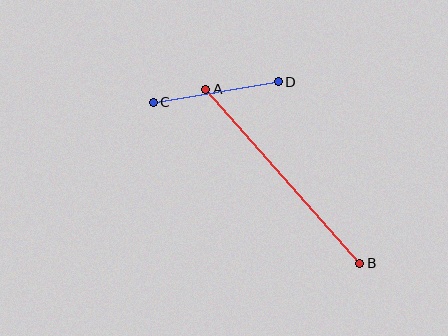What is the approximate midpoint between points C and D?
The midpoint is at approximately (216, 92) pixels.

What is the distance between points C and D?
The distance is approximately 127 pixels.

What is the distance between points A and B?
The distance is approximately 232 pixels.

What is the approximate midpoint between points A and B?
The midpoint is at approximately (283, 176) pixels.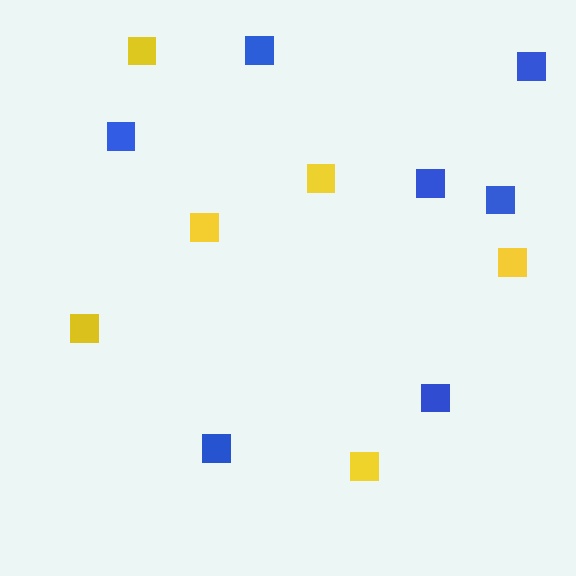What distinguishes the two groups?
There are 2 groups: one group of blue squares (7) and one group of yellow squares (6).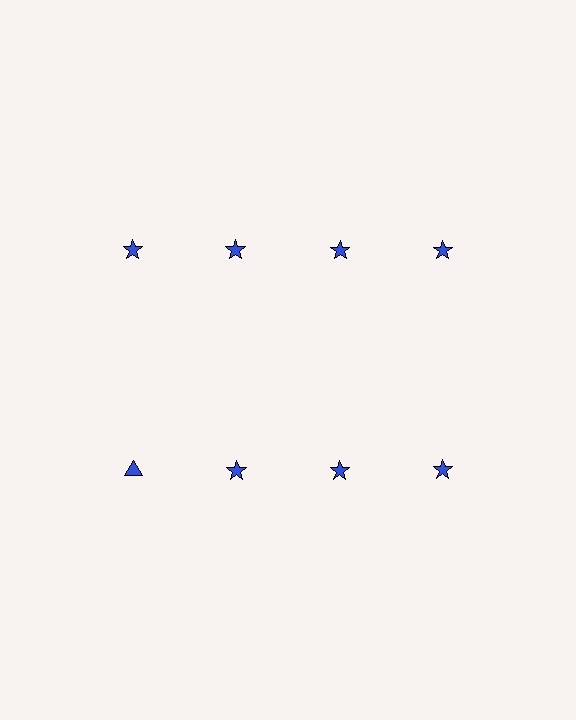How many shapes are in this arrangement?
There are 8 shapes arranged in a grid pattern.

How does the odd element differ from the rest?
It has a different shape: triangle instead of star.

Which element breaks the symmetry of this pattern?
The blue triangle in the second row, leftmost column breaks the symmetry. All other shapes are blue stars.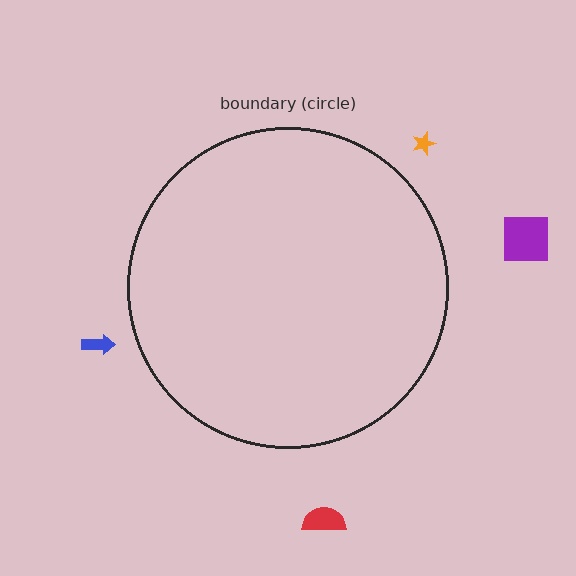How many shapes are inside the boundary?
0 inside, 4 outside.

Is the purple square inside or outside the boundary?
Outside.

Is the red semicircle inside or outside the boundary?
Outside.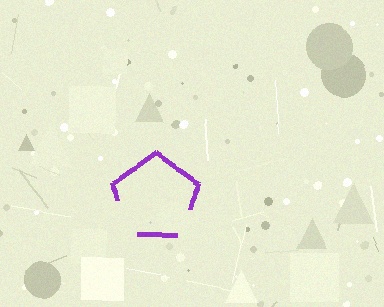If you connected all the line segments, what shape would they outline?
They would outline a pentagon.